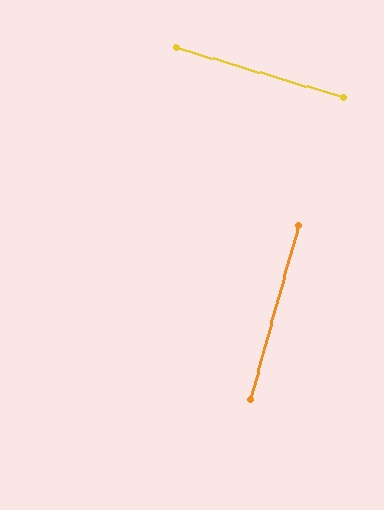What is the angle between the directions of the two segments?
Approximately 89 degrees.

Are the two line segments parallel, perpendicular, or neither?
Perpendicular — they meet at approximately 89°.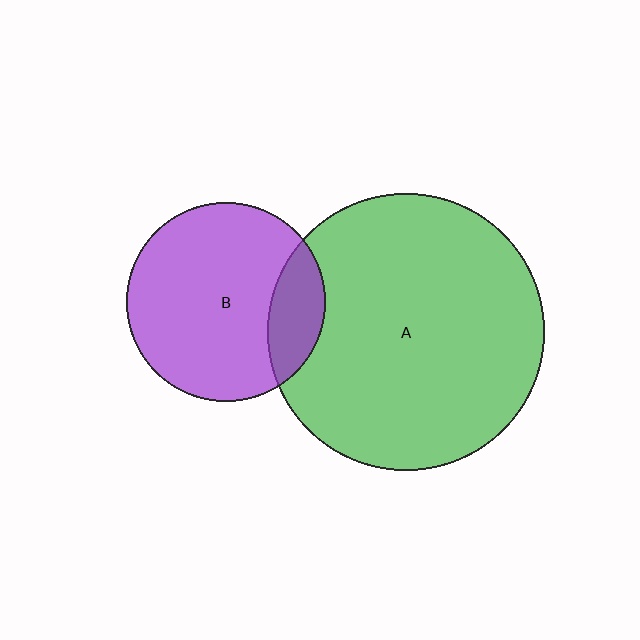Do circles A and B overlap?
Yes.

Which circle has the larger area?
Circle A (green).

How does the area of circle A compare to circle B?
Approximately 1.9 times.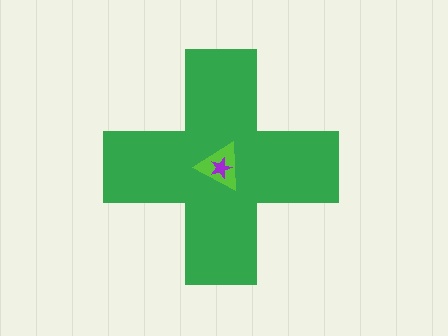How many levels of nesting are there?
3.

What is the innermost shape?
The purple star.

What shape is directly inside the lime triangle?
The purple star.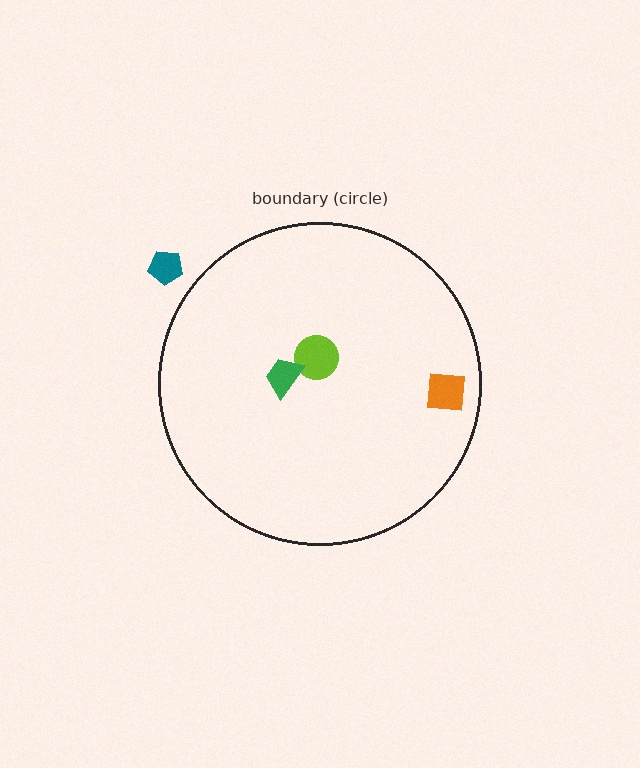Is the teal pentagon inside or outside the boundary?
Outside.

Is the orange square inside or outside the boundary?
Inside.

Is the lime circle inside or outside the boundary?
Inside.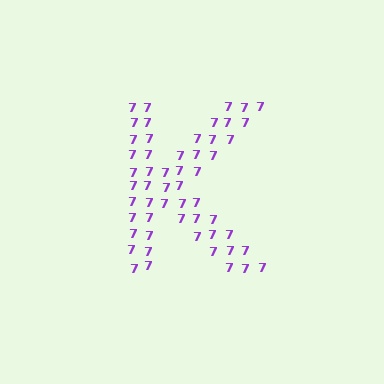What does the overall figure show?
The overall figure shows the letter K.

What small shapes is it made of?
It is made of small digit 7's.